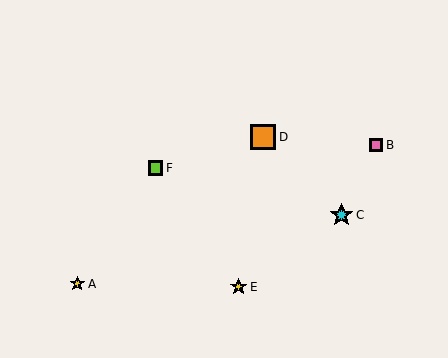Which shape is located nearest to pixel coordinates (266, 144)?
The orange square (labeled D) at (263, 137) is nearest to that location.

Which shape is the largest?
The orange square (labeled D) is the largest.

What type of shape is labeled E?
Shape E is a yellow star.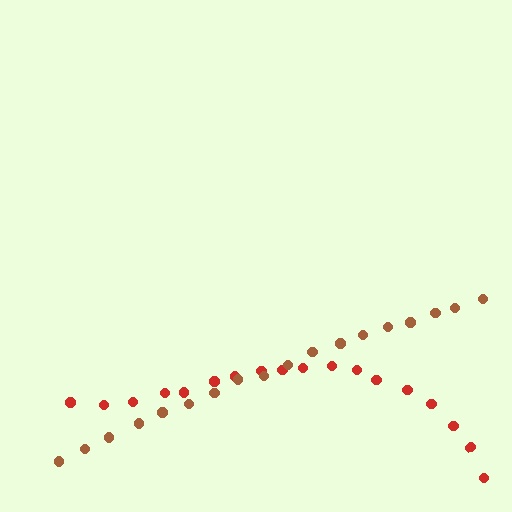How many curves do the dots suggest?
There are 2 distinct paths.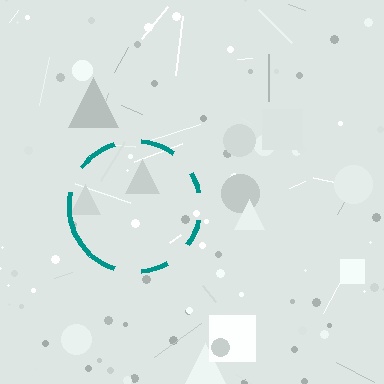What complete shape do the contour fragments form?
The contour fragments form a circle.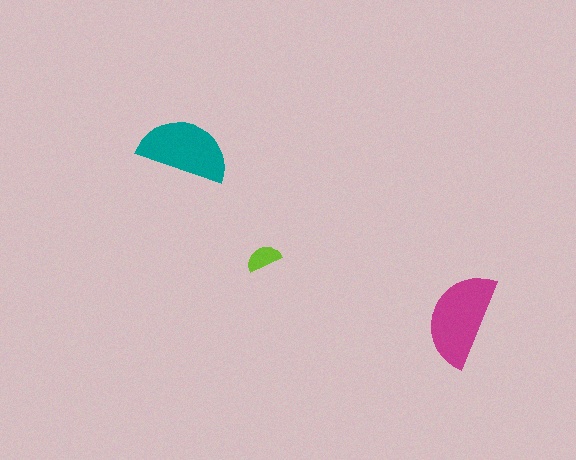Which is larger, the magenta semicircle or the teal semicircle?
The magenta one.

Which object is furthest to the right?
The magenta semicircle is rightmost.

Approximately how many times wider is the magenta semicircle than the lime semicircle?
About 2.5 times wider.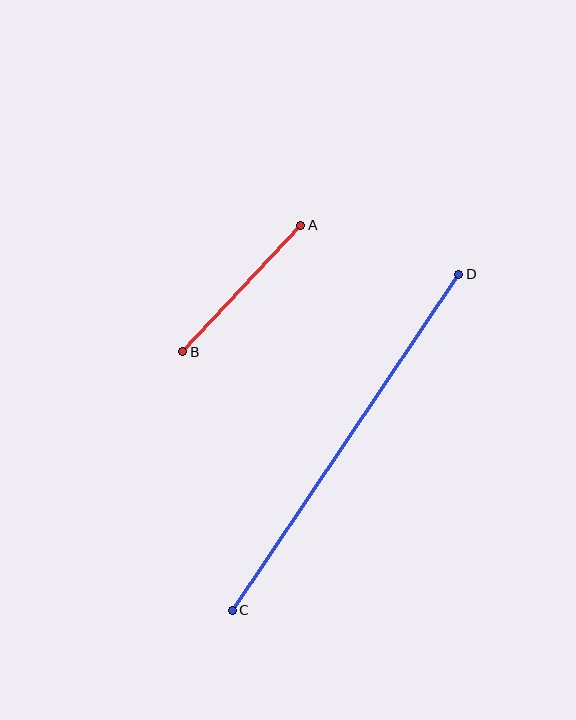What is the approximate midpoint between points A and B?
The midpoint is at approximately (242, 288) pixels.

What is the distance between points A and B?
The distance is approximately 173 pixels.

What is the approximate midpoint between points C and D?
The midpoint is at approximately (346, 442) pixels.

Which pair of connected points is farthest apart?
Points C and D are farthest apart.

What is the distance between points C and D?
The distance is approximately 405 pixels.